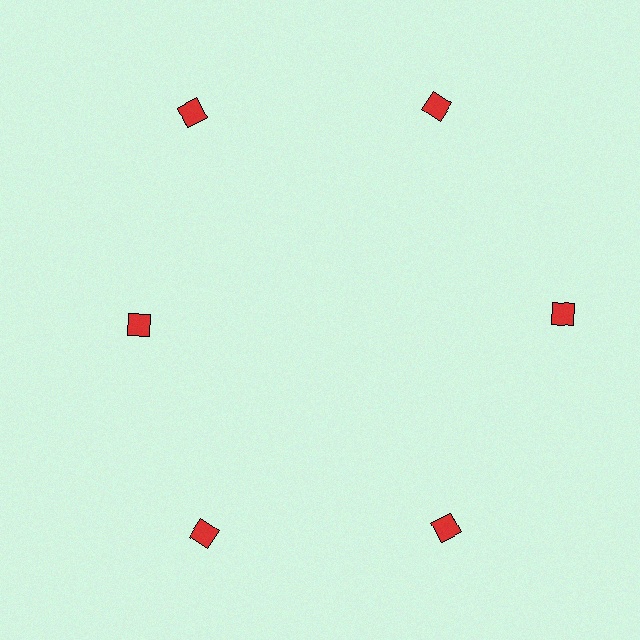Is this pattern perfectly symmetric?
No. The 6 red diamonds are arranged in a ring, but one element near the 9 o'clock position is pulled inward toward the center, breaking the 6-fold rotational symmetry.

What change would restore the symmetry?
The symmetry would be restored by moving it outward, back onto the ring so that all 6 diamonds sit at equal angles and equal distance from the center.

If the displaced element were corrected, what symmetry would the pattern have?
It would have 6-fold rotational symmetry — the pattern would map onto itself every 60 degrees.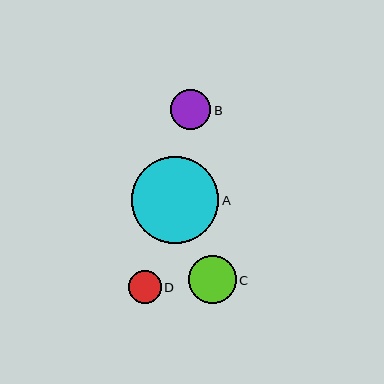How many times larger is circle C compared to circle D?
Circle C is approximately 1.5 times the size of circle D.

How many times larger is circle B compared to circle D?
Circle B is approximately 1.2 times the size of circle D.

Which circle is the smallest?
Circle D is the smallest with a size of approximately 33 pixels.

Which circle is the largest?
Circle A is the largest with a size of approximately 87 pixels.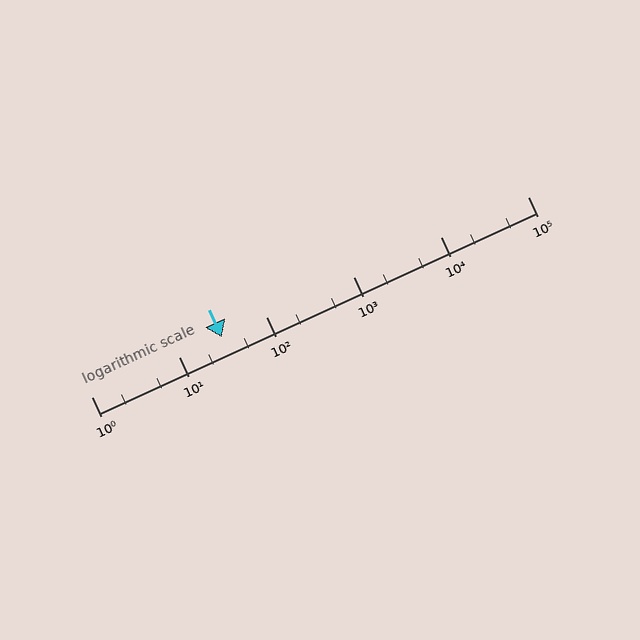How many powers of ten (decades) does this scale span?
The scale spans 5 decades, from 1 to 100000.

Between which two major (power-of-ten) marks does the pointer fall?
The pointer is between 10 and 100.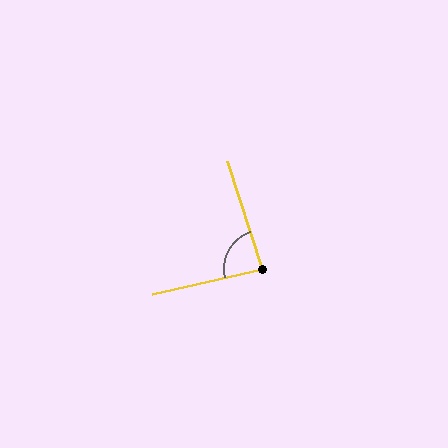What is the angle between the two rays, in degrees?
Approximately 85 degrees.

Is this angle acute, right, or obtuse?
It is approximately a right angle.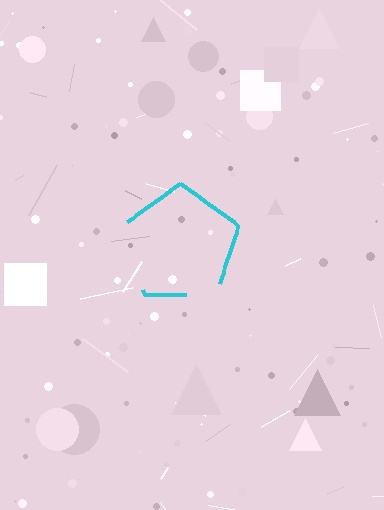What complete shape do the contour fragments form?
The contour fragments form a pentagon.